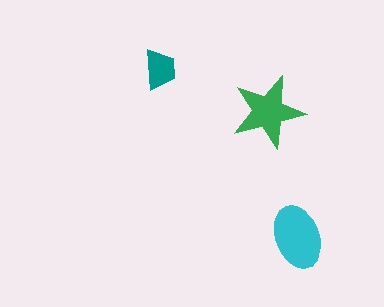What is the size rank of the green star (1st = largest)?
2nd.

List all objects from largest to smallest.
The cyan ellipse, the green star, the teal trapezoid.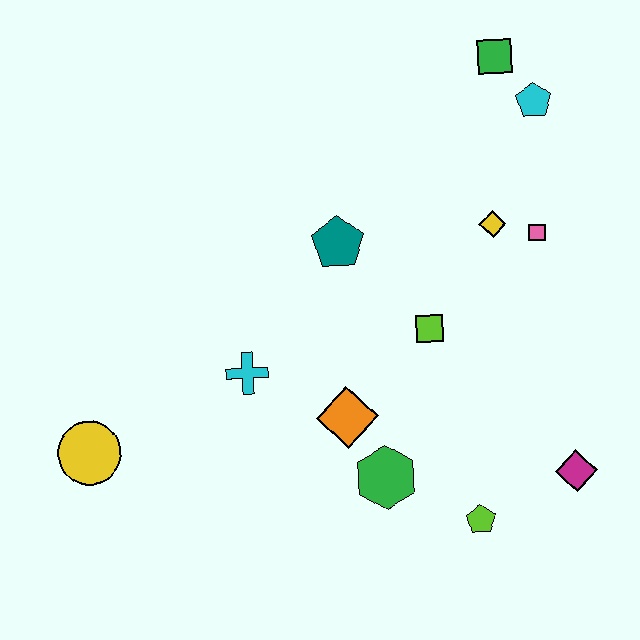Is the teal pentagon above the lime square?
Yes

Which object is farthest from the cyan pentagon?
The yellow circle is farthest from the cyan pentagon.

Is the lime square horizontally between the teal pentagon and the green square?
Yes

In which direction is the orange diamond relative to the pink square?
The orange diamond is to the left of the pink square.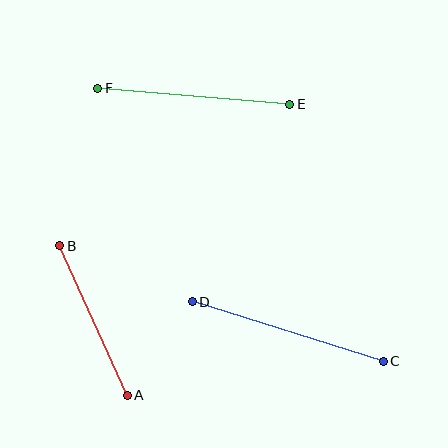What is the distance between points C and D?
The distance is approximately 200 pixels.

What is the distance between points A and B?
The distance is approximately 164 pixels.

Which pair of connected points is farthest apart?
Points C and D are farthest apart.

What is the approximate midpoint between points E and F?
The midpoint is at approximately (194, 96) pixels.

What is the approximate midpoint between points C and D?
The midpoint is at approximately (288, 331) pixels.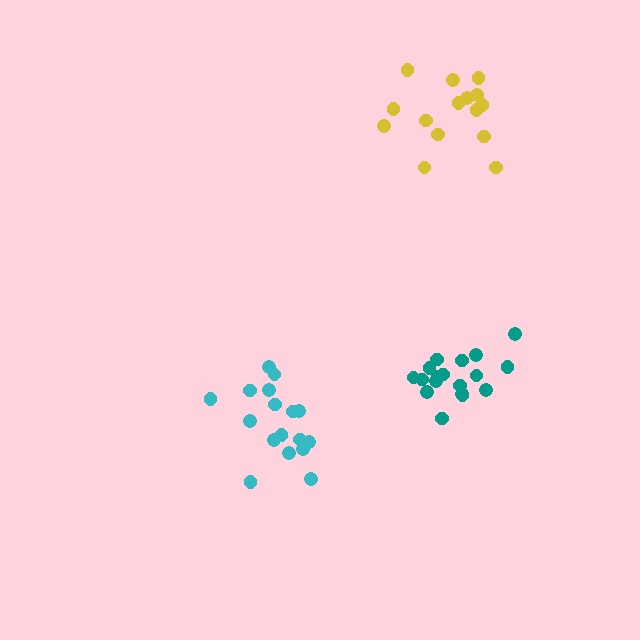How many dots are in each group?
Group 1: 15 dots, Group 2: 18 dots, Group 3: 17 dots (50 total).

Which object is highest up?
The yellow cluster is topmost.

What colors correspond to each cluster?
The clusters are colored: yellow, teal, cyan.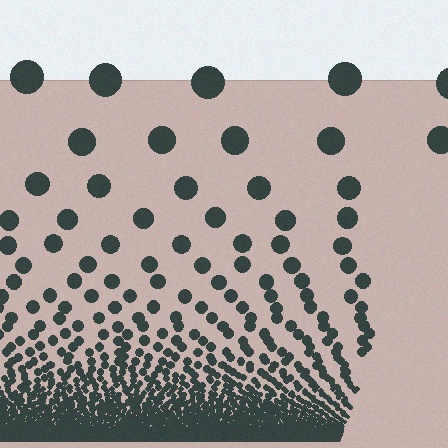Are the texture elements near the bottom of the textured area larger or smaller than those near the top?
Smaller. The gradient is inverted — elements near the bottom are smaller and denser.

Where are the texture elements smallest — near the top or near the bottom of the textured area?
Near the bottom.